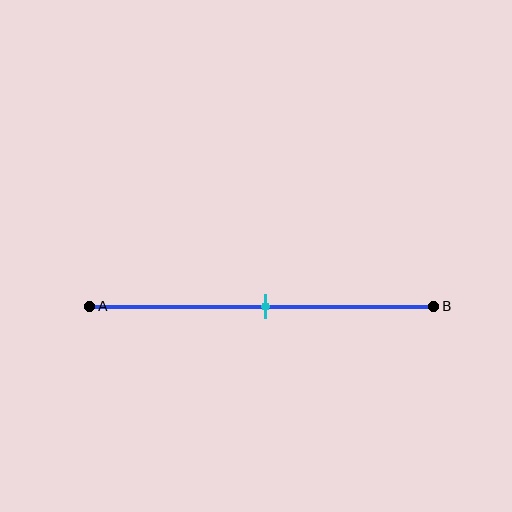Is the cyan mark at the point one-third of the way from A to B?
No, the mark is at about 50% from A, not at the 33% one-third point.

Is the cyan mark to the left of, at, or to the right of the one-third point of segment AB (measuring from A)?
The cyan mark is to the right of the one-third point of segment AB.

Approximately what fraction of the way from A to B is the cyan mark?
The cyan mark is approximately 50% of the way from A to B.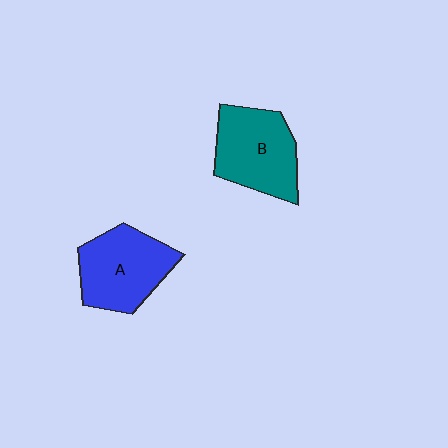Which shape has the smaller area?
Shape A (blue).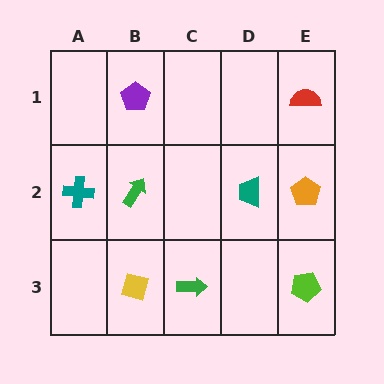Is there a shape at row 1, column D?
No, that cell is empty.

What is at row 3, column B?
A yellow diamond.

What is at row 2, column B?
A green arrow.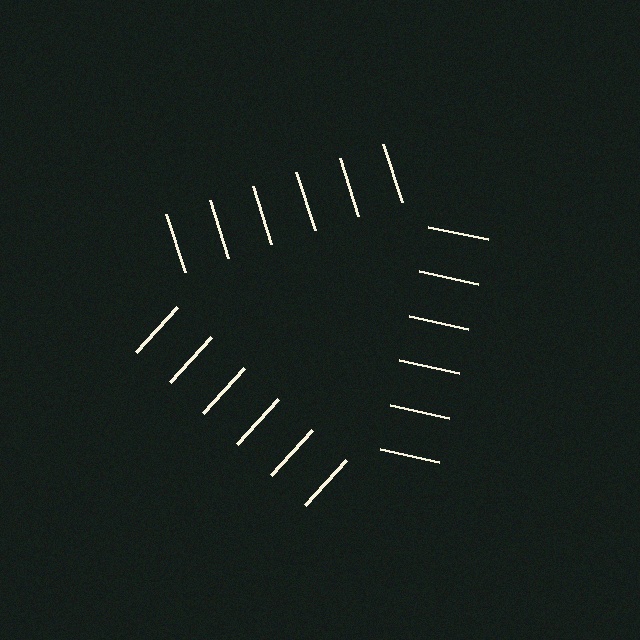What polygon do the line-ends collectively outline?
An illusory triangle — the line segments terminate on its edges but no continuous stroke is drawn.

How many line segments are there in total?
18 — 6 along each of the 3 edges.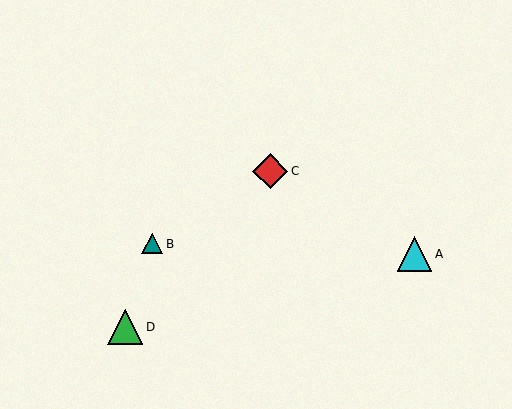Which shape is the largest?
The green triangle (labeled D) is the largest.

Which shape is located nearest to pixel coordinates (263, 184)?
The red diamond (labeled C) at (270, 171) is nearest to that location.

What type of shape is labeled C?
Shape C is a red diamond.